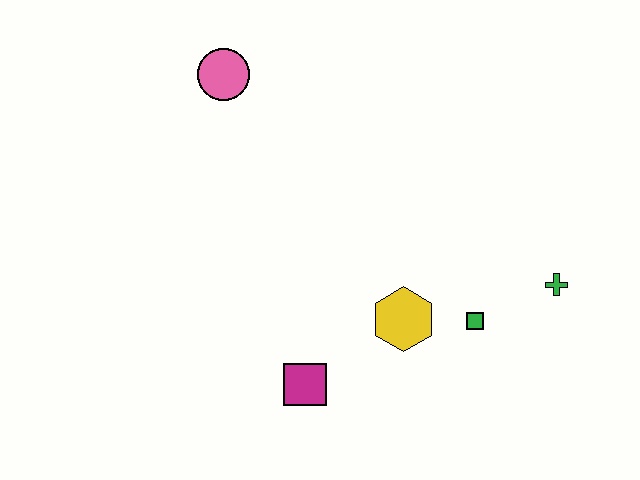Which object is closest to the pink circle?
The yellow hexagon is closest to the pink circle.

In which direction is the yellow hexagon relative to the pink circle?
The yellow hexagon is below the pink circle.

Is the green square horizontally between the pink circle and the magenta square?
No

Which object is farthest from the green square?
The pink circle is farthest from the green square.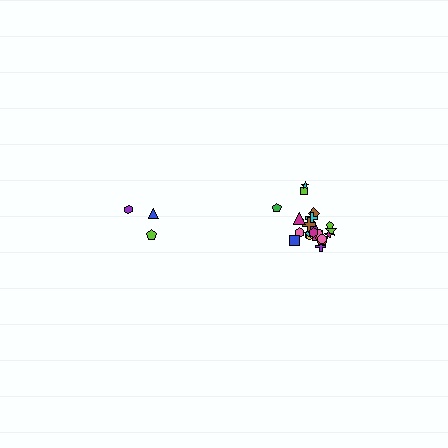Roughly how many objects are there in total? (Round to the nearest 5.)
Roughly 25 objects in total.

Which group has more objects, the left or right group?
The right group.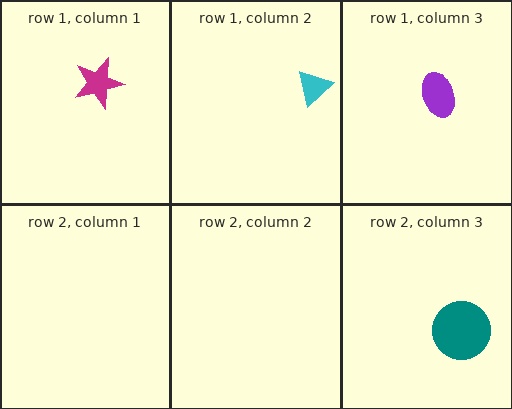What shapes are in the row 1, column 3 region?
The purple ellipse.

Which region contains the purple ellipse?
The row 1, column 3 region.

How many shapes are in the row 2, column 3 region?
1.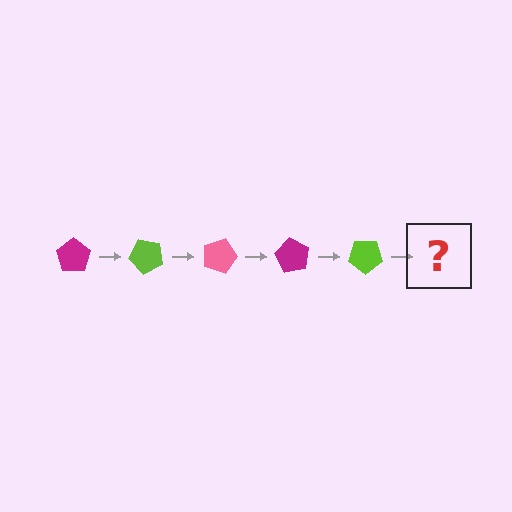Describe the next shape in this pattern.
It should be a pink pentagon, rotated 225 degrees from the start.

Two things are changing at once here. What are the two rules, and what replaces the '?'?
The two rules are that it rotates 45 degrees each step and the color cycles through magenta, lime, and pink. The '?' should be a pink pentagon, rotated 225 degrees from the start.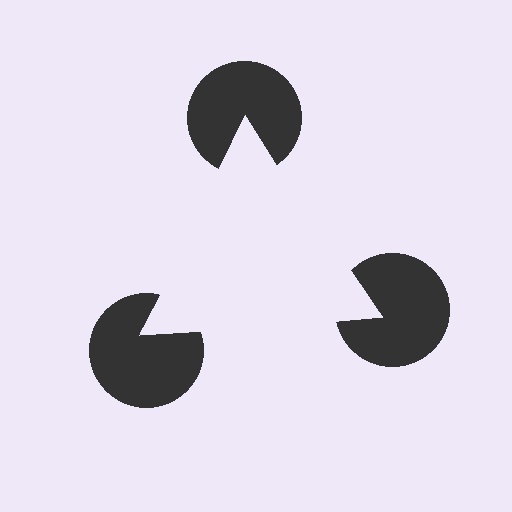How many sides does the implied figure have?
3 sides.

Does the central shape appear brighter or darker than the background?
It typically appears slightly brighter than the background, even though no actual brightness change is drawn.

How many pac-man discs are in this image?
There are 3 — one at each vertex of the illusory triangle.